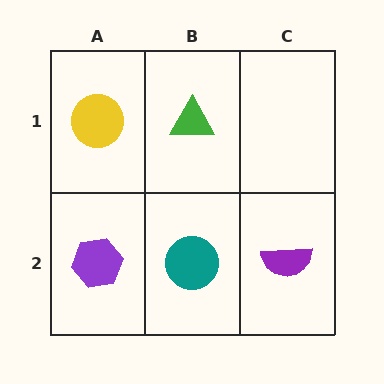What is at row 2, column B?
A teal circle.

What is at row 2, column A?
A purple hexagon.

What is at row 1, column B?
A green triangle.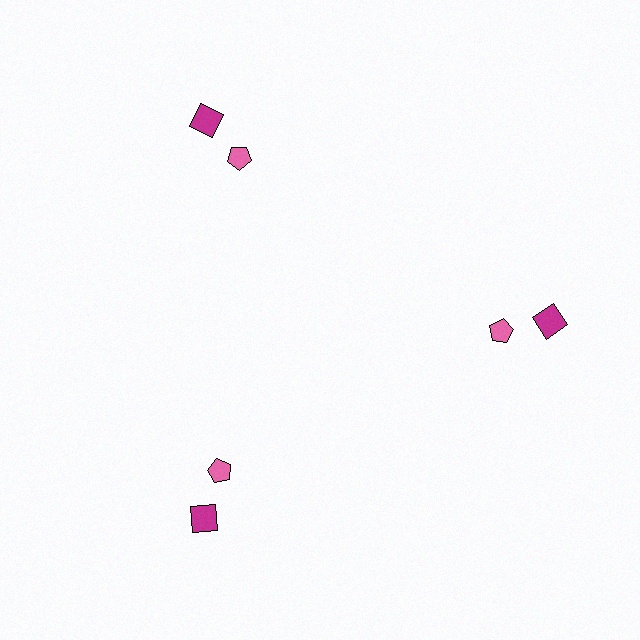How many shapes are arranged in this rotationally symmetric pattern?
There are 6 shapes, arranged in 3 groups of 2.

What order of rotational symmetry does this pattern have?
This pattern has 3-fold rotational symmetry.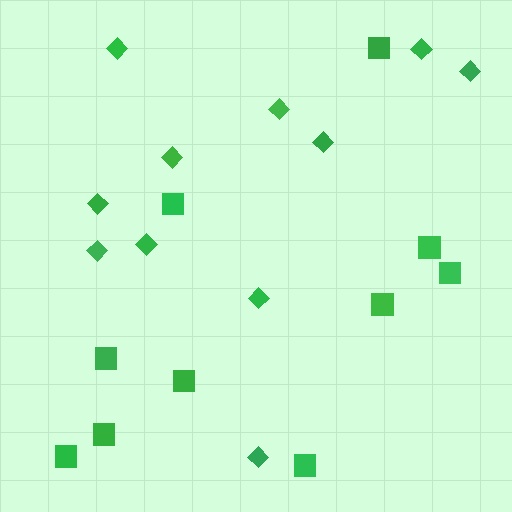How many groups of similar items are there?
There are 2 groups: one group of diamonds (11) and one group of squares (10).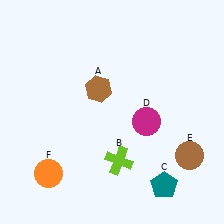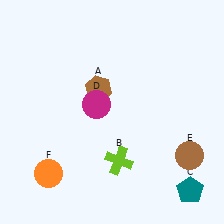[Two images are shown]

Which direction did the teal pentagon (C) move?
The teal pentagon (C) moved right.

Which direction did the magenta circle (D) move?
The magenta circle (D) moved left.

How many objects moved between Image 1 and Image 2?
2 objects moved between the two images.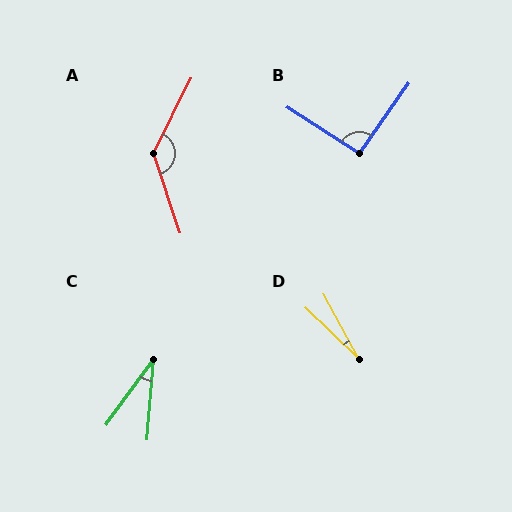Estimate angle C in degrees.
Approximately 31 degrees.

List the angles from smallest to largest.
D (18°), C (31°), B (92°), A (135°).